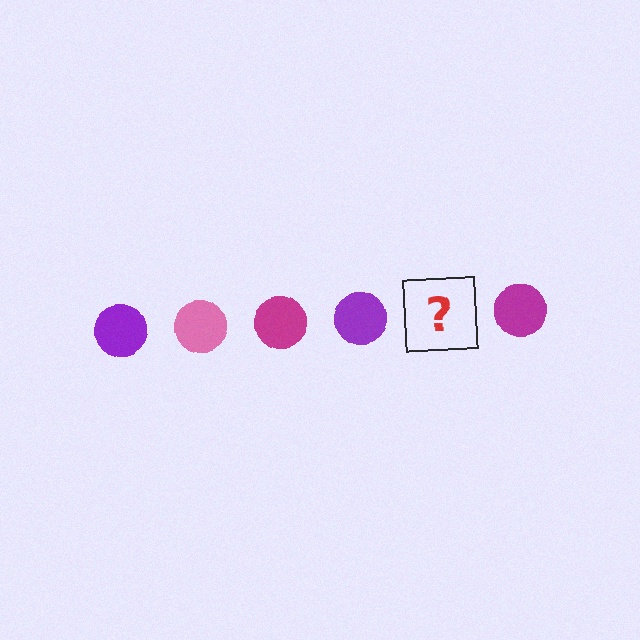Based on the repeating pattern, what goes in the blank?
The blank should be a pink circle.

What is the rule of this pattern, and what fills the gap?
The rule is that the pattern cycles through purple, pink, magenta circles. The gap should be filled with a pink circle.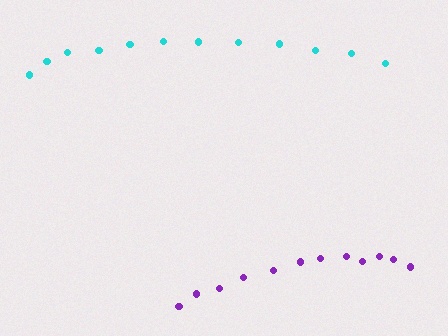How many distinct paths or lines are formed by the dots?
There are 2 distinct paths.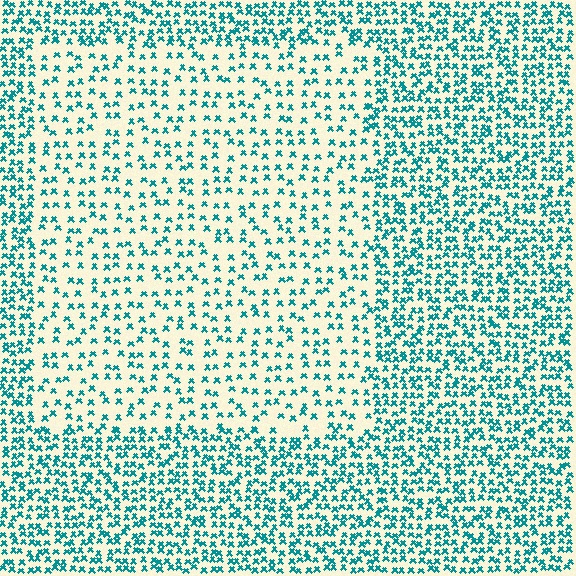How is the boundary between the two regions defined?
The boundary is defined by a change in element density (approximately 2.0x ratio). All elements are the same color, size, and shape.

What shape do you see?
I see a rectangle.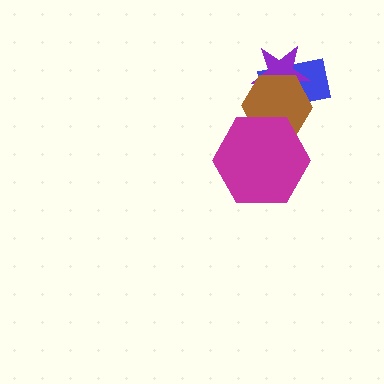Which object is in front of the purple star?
The brown hexagon is in front of the purple star.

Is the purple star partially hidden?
Yes, it is partially covered by another shape.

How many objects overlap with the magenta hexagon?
1 object overlaps with the magenta hexagon.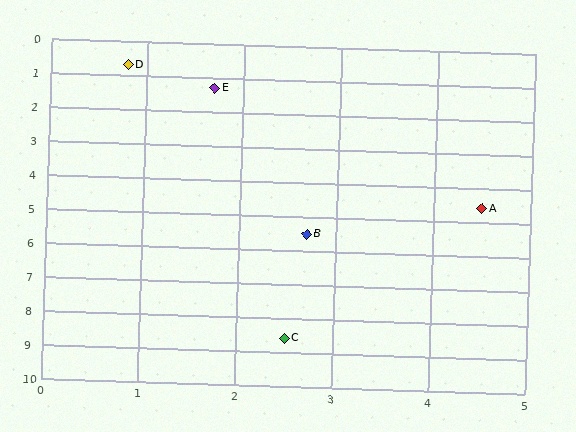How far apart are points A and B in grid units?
Points A and B are about 2.0 grid units apart.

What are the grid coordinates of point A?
Point A is at approximately (4.5, 4.6).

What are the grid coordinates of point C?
Point C is at approximately (2.5, 8.6).